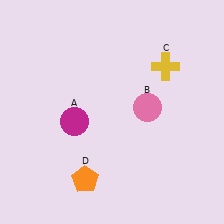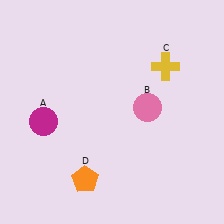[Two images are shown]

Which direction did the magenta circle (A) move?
The magenta circle (A) moved left.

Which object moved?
The magenta circle (A) moved left.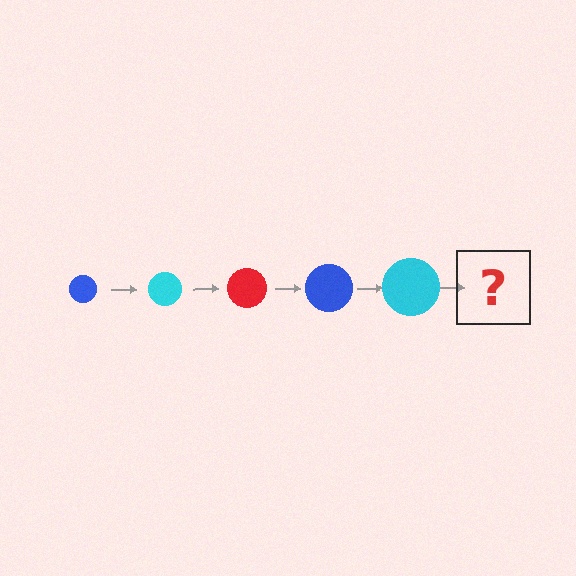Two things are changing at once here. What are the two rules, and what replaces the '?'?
The two rules are that the circle grows larger each step and the color cycles through blue, cyan, and red. The '?' should be a red circle, larger than the previous one.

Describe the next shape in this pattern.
It should be a red circle, larger than the previous one.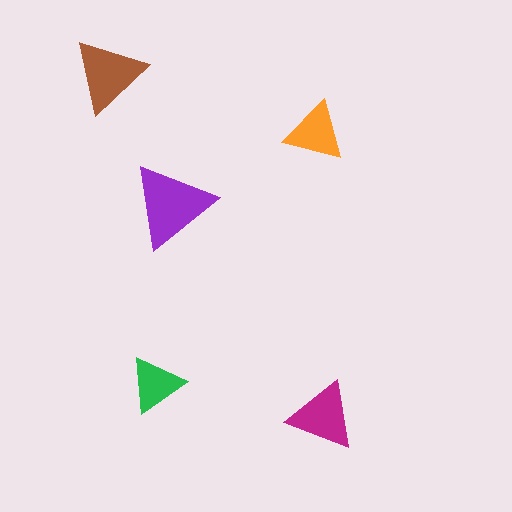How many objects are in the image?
There are 5 objects in the image.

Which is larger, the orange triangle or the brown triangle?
The brown one.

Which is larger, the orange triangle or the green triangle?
The orange one.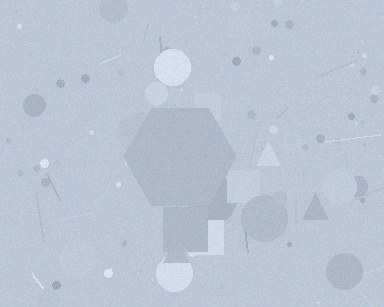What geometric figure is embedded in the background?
A hexagon is embedded in the background.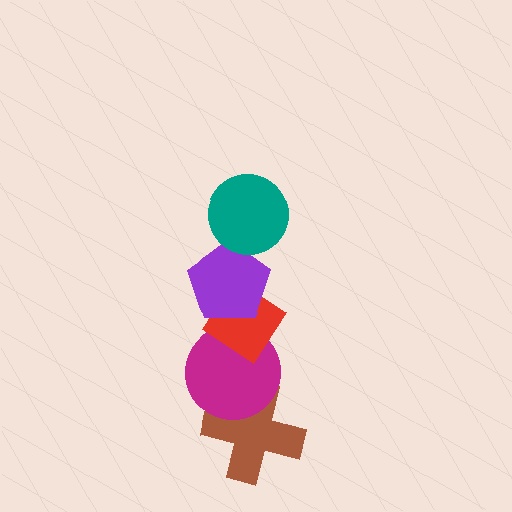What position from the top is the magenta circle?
The magenta circle is 4th from the top.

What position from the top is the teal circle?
The teal circle is 1st from the top.